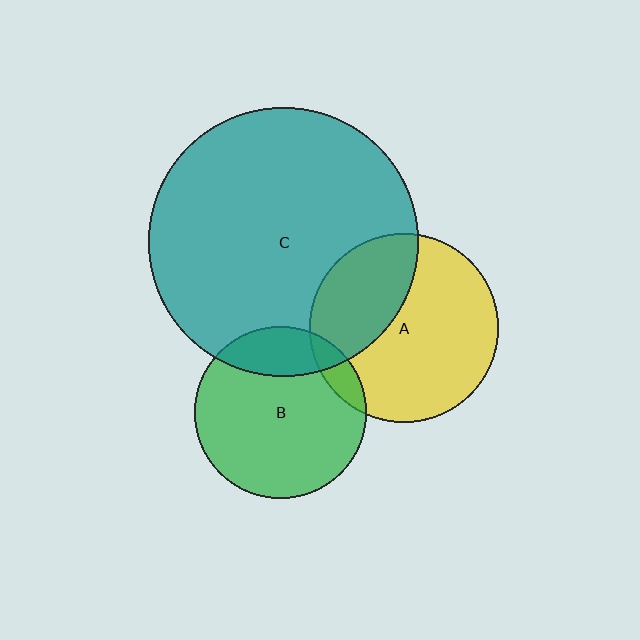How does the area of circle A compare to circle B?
Approximately 1.2 times.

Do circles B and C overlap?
Yes.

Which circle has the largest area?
Circle C (teal).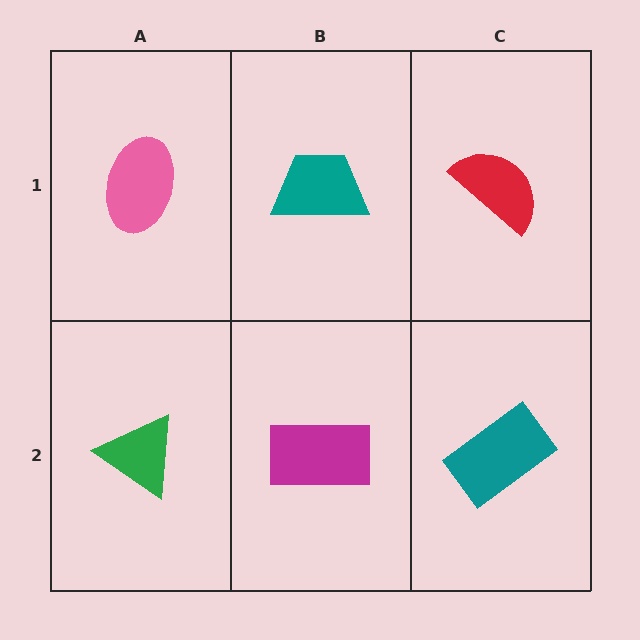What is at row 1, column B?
A teal trapezoid.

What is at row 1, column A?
A pink ellipse.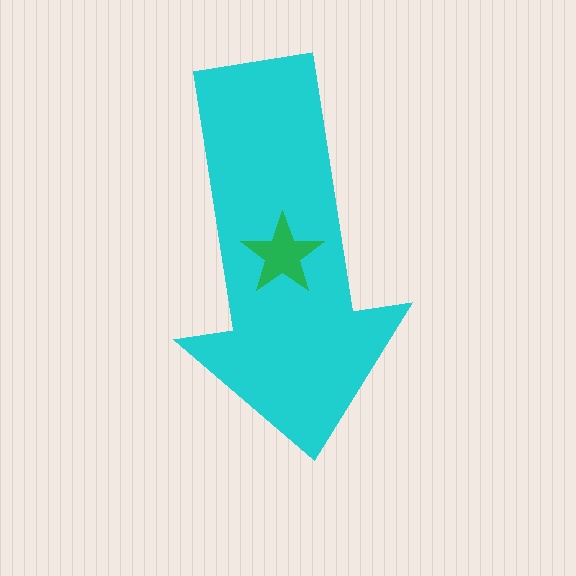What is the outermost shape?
The cyan arrow.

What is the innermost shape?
The green star.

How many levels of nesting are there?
2.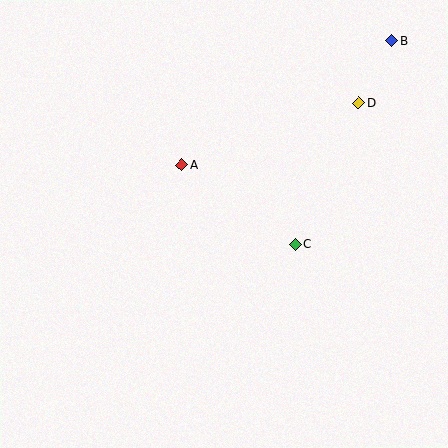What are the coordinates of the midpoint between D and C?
The midpoint between D and C is at (327, 174).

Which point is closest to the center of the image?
Point A at (182, 165) is closest to the center.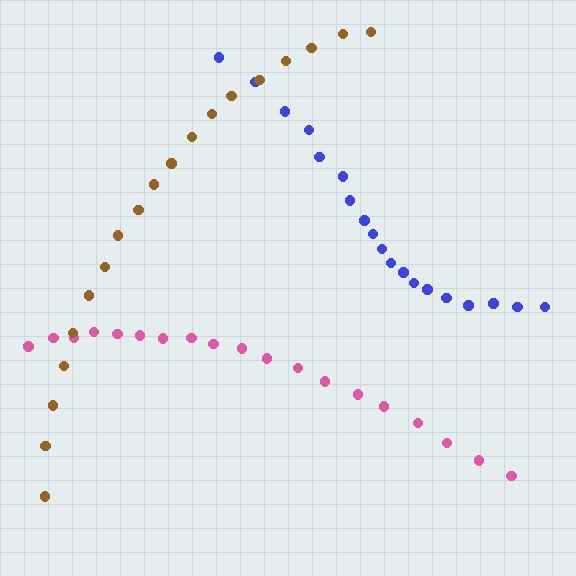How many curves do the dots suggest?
There are 3 distinct paths.